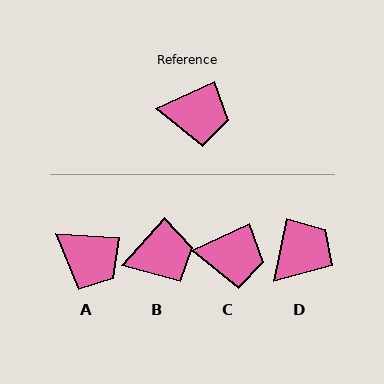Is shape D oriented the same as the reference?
No, it is off by about 55 degrees.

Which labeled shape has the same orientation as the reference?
C.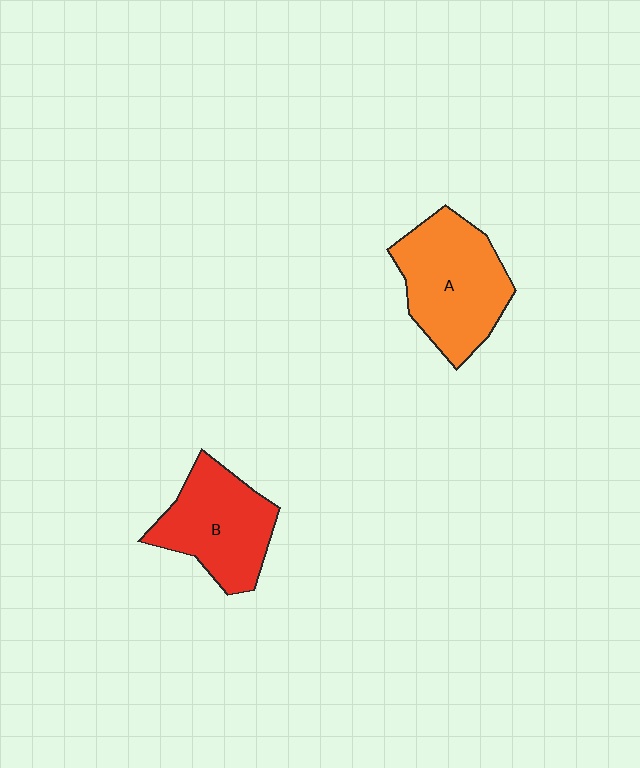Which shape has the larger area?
Shape A (orange).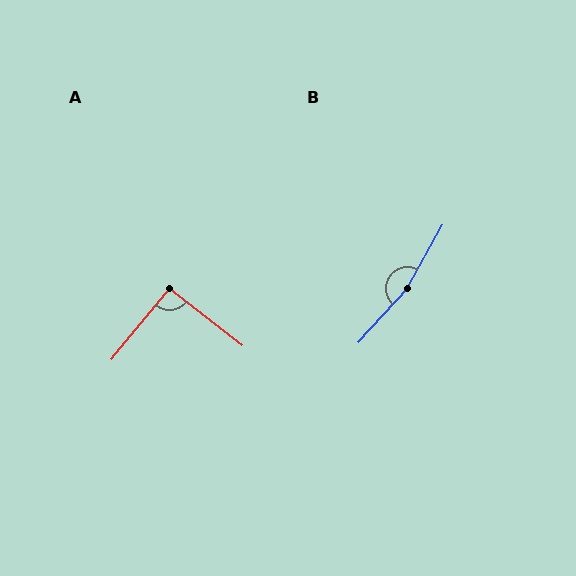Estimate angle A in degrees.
Approximately 91 degrees.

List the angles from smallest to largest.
A (91°), B (167°).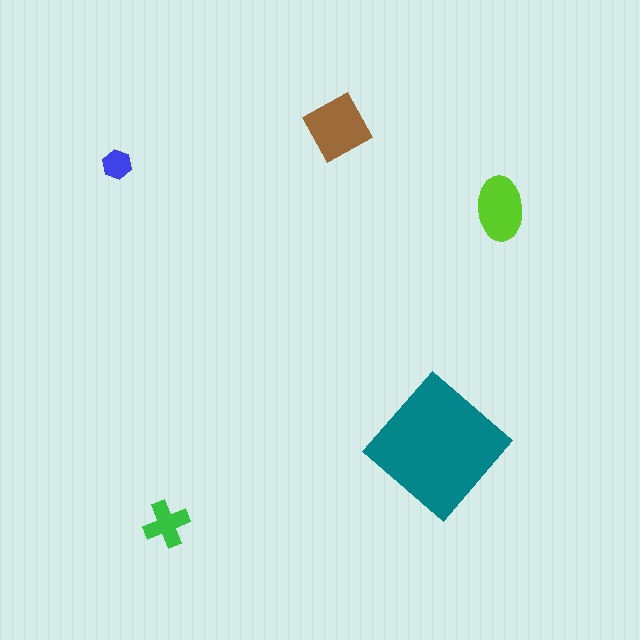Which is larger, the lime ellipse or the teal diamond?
The teal diamond.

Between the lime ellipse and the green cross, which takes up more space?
The lime ellipse.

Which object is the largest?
The teal diamond.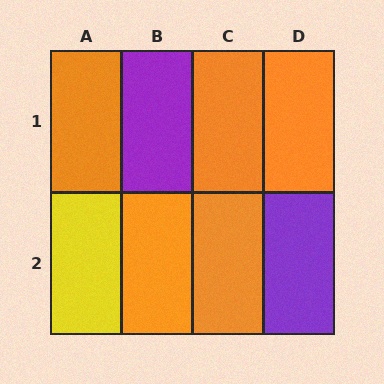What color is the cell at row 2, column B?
Orange.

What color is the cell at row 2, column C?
Orange.